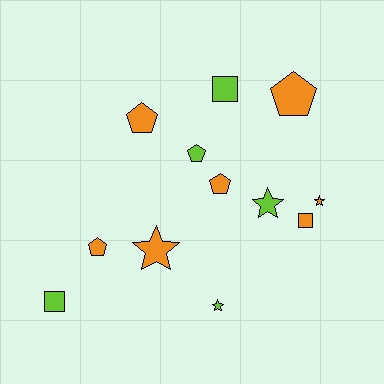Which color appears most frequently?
Orange, with 7 objects.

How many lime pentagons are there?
There is 1 lime pentagon.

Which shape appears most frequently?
Pentagon, with 5 objects.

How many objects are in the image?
There are 12 objects.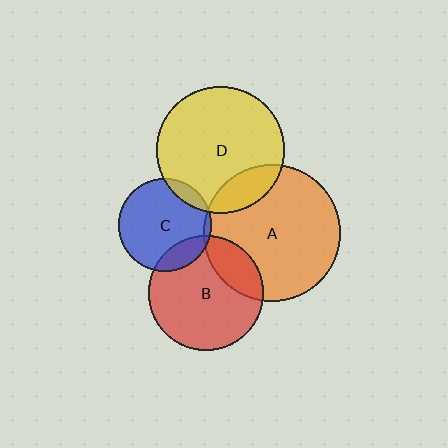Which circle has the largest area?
Circle A (orange).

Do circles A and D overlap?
Yes.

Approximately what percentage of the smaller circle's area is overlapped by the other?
Approximately 15%.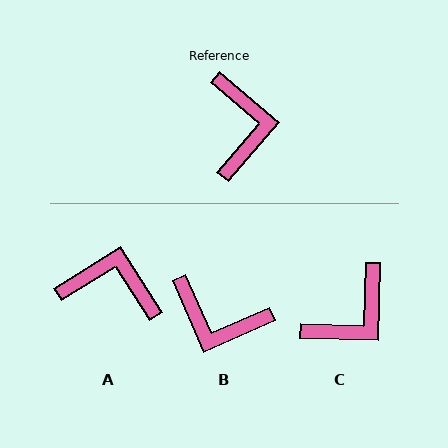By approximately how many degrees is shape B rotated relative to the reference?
Approximately 116 degrees clockwise.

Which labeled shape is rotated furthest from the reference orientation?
B, about 116 degrees away.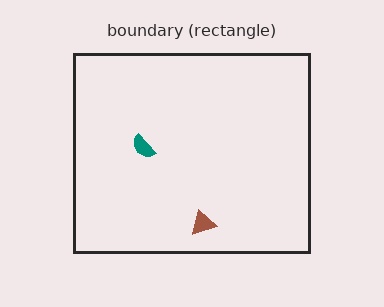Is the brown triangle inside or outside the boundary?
Inside.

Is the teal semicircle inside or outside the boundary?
Inside.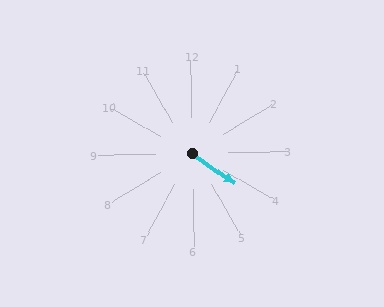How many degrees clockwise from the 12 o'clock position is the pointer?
Approximately 127 degrees.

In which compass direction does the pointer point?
Southeast.